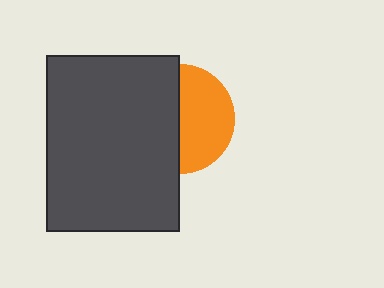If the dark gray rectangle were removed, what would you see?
You would see the complete orange circle.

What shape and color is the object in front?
The object in front is a dark gray rectangle.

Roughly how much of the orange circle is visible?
About half of it is visible (roughly 51%).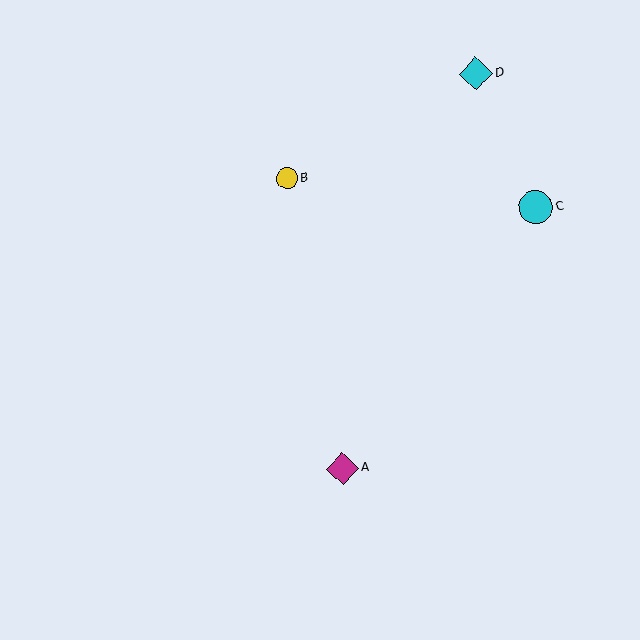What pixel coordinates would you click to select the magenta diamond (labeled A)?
Click at (342, 469) to select the magenta diamond A.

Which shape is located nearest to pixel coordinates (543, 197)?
The cyan circle (labeled C) at (536, 208) is nearest to that location.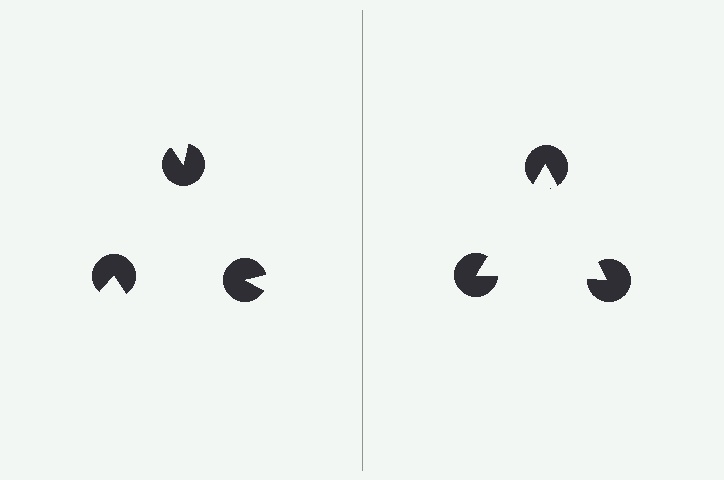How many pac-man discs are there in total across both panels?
6 — 3 on each side.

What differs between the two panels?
The pac-man discs are positioned identically on both sides; only the wedge orientations differ. On the right they align to a triangle; on the left they are misaligned.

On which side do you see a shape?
An illusory triangle appears on the right side. On the left side the wedge cuts are rotated, so no coherent shape forms.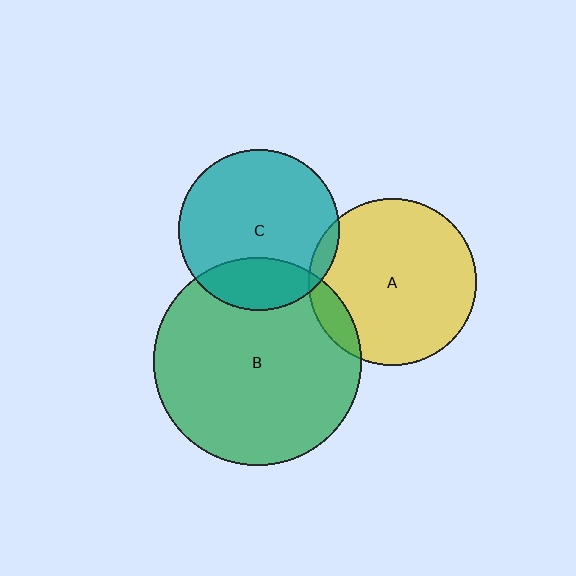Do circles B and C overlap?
Yes.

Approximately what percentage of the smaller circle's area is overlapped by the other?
Approximately 25%.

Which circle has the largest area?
Circle B (green).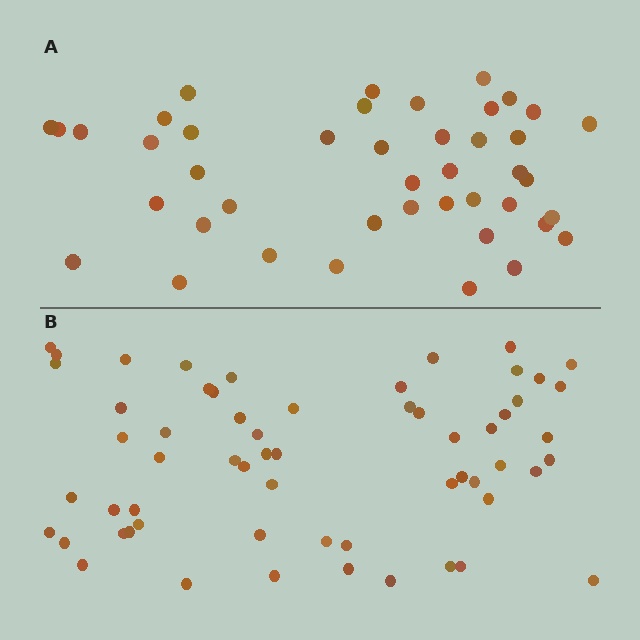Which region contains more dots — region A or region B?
Region B (the bottom region) has more dots.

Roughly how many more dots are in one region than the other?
Region B has approximately 15 more dots than region A.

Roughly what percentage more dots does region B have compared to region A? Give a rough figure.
About 40% more.